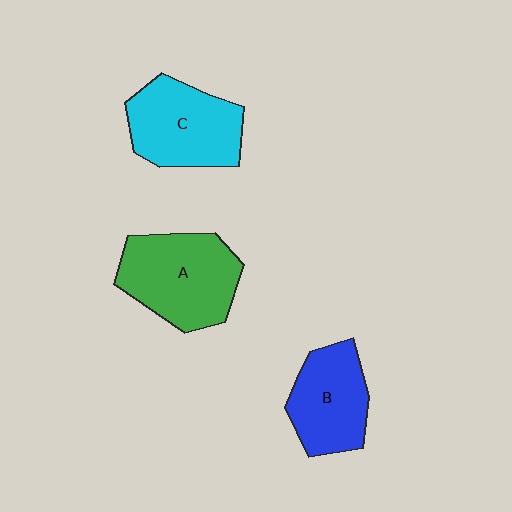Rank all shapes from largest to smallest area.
From largest to smallest: A (green), C (cyan), B (blue).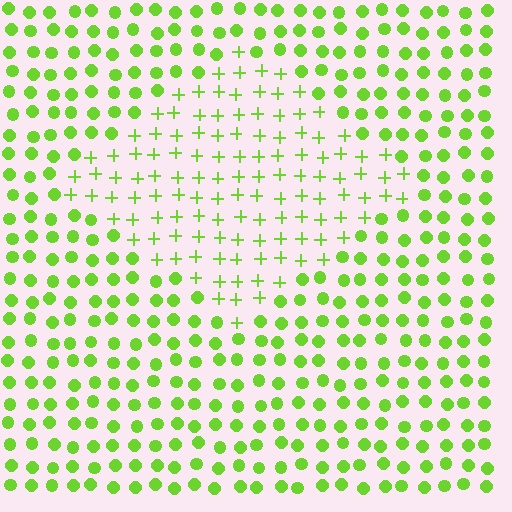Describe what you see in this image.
The image is filled with small lime elements arranged in a uniform grid. A diamond-shaped region contains plus signs, while the surrounding area contains circles. The boundary is defined purely by the change in element shape.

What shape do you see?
I see a diamond.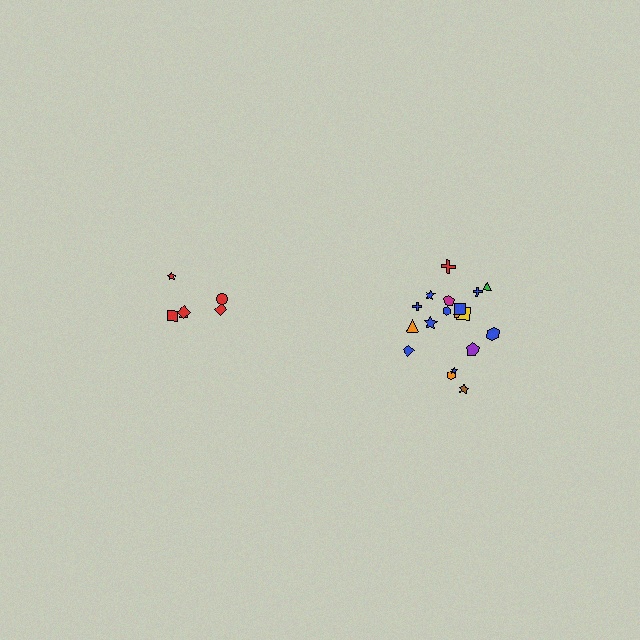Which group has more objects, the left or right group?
The right group.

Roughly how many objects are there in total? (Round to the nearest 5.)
Roughly 25 objects in total.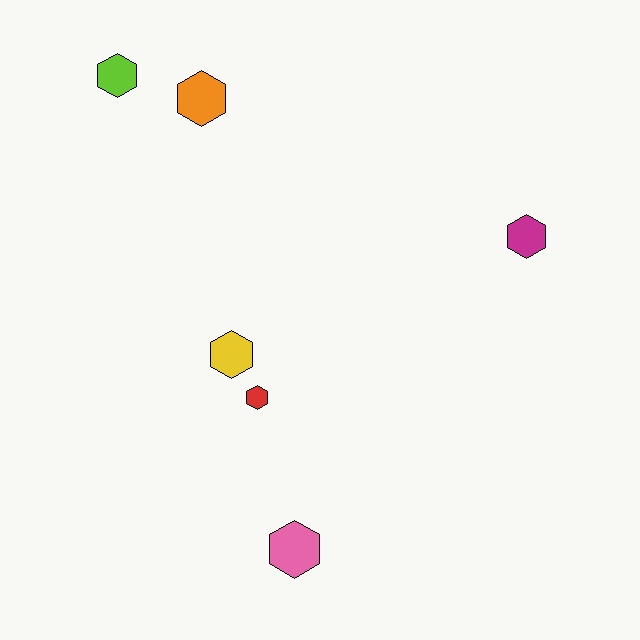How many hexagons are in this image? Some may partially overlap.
There are 6 hexagons.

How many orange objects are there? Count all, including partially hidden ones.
There is 1 orange object.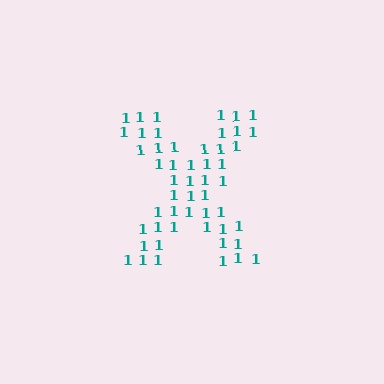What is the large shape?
The large shape is the letter X.